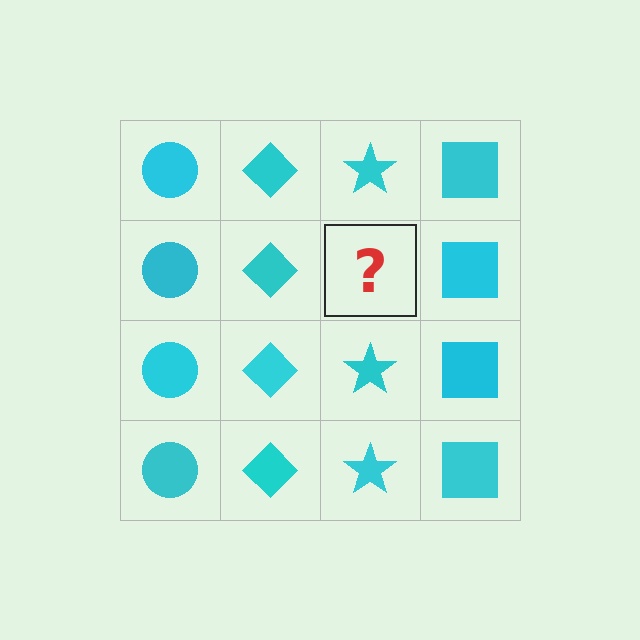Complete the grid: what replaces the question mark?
The question mark should be replaced with a cyan star.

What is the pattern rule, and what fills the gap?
The rule is that each column has a consistent shape. The gap should be filled with a cyan star.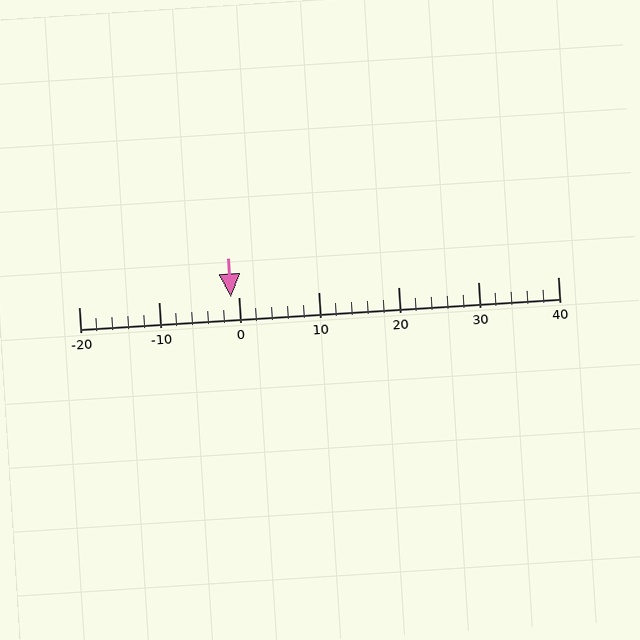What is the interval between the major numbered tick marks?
The major tick marks are spaced 10 units apart.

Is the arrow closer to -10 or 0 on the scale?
The arrow is closer to 0.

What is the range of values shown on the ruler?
The ruler shows values from -20 to 40.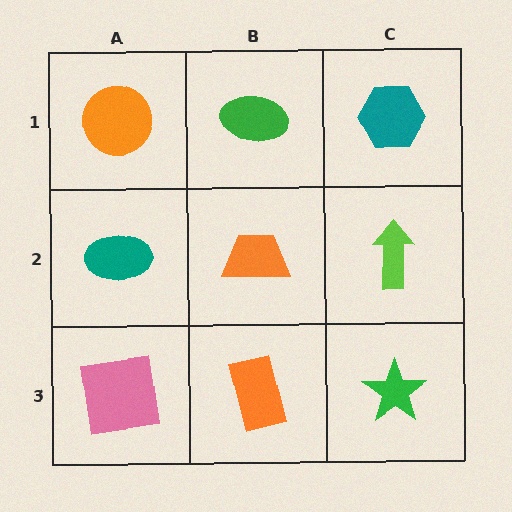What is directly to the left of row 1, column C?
A green ellipse.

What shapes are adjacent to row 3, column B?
An orange trapezoid (row 2, column B), a pink square (row 3, column A), a green star (row 3, column C).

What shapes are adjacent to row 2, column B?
A green ellipse (row 1, column B), an orange rectangle (row 3, column B), a teal ellipse (row 2, column A), a lime arrow (row 2, column C).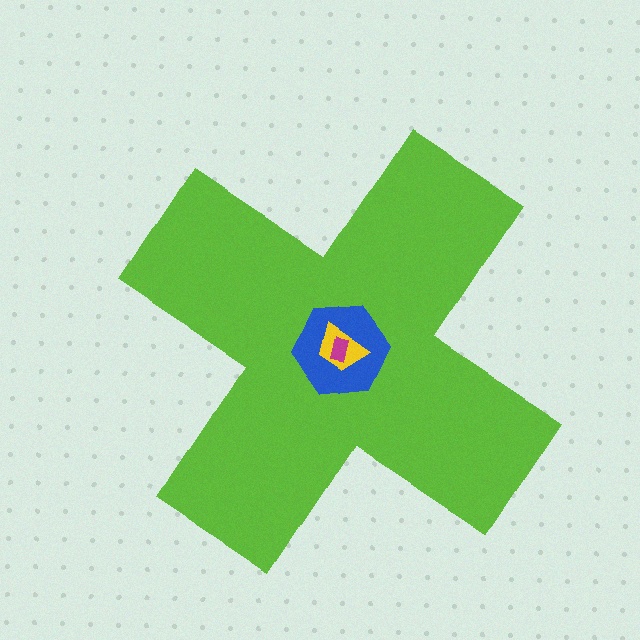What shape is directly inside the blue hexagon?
The yellow trapezoid.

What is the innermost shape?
The magenta rectangle.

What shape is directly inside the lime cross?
The blue hexagon.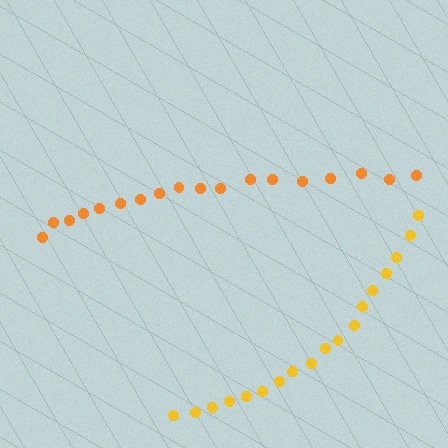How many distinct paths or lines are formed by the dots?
There are 2 distinct paths.